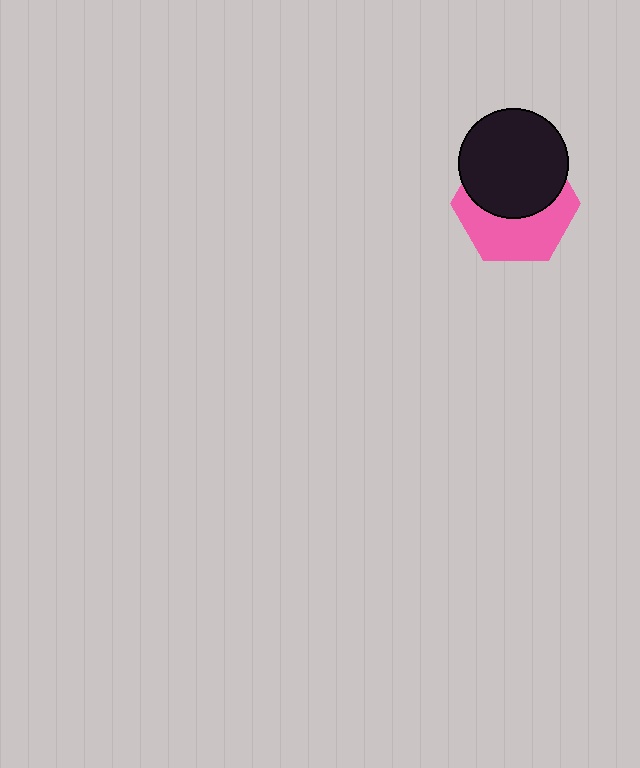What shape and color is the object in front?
The object in front is a black circle.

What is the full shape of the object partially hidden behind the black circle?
The partially hidden object is a pink hexagon.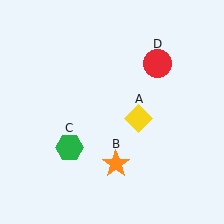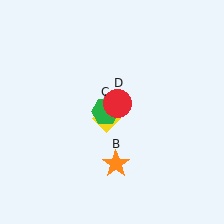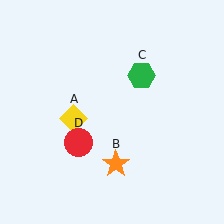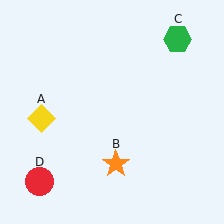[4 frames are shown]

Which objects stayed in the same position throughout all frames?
Orange star (object B) remained stationary.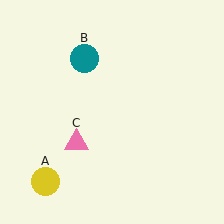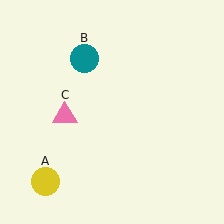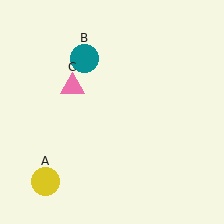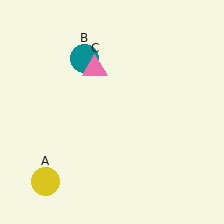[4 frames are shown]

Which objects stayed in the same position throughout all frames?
Yellow circle (object A) and teal circle (object B) remained stationary.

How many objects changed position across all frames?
1 object changed position: pink triangle (object C).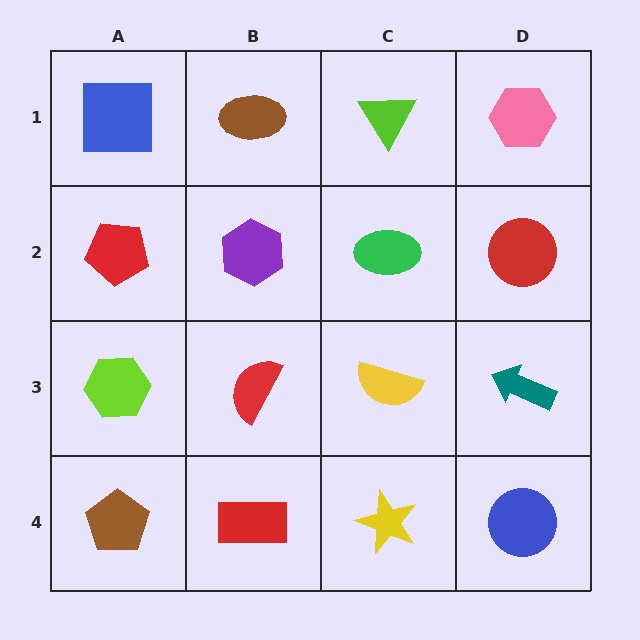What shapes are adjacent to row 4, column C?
A yellow semicircle (row 3, column C), a red rectangle (row 4, column B), a blue circle (row 4, column D).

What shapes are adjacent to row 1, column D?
A red circle (row 2, column D), a lime triangle (row 1, column C).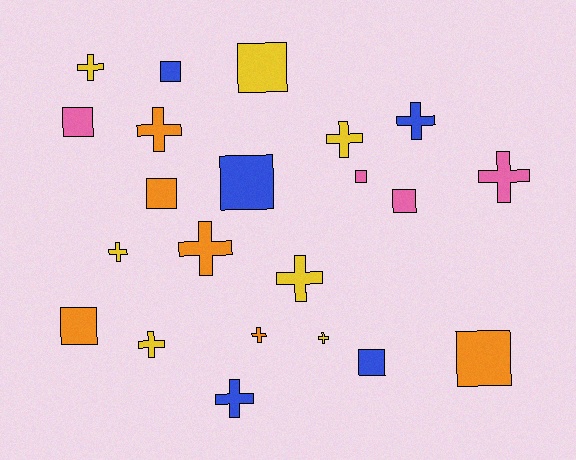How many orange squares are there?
There are 3 orange squares.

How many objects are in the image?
There are 22 objects.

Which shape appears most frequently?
Cross, with 12 objects.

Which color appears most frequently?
Yellow, with 7 objects.